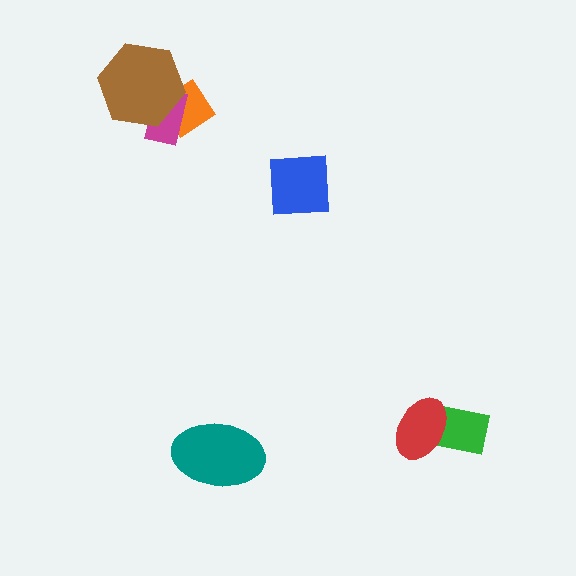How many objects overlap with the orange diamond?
2 objects overlap with the orange diamond.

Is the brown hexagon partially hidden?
No, no other shape covers it.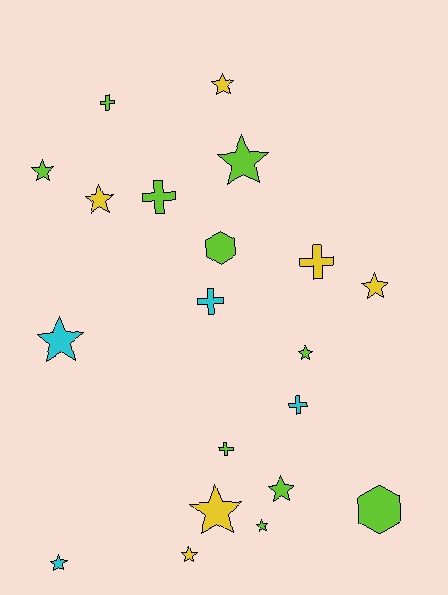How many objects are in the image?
There are 20 objects.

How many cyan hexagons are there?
There are no cyan hexagons.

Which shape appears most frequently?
Star, with 12 objects.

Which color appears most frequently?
Lime, with 10 objects.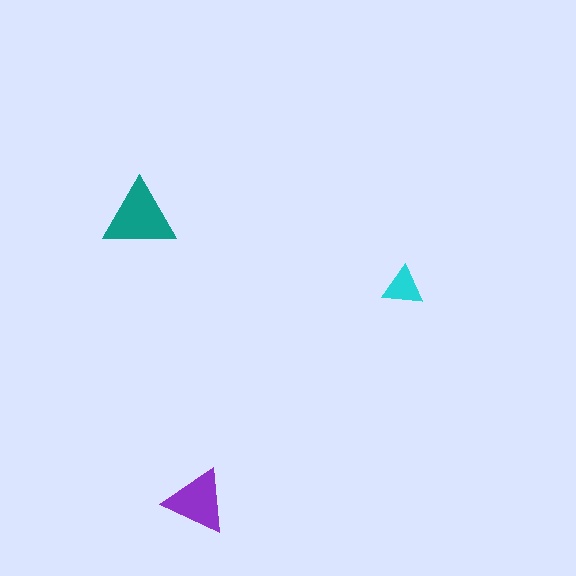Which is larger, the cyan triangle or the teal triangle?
The teal one.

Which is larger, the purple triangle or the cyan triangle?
The purple one.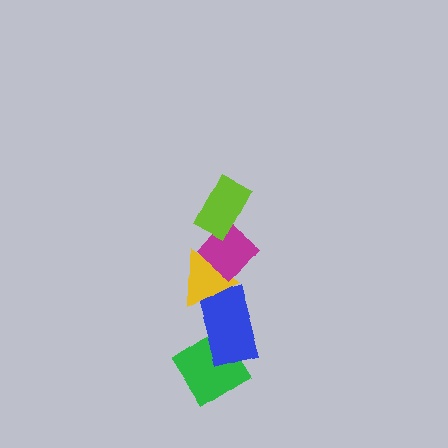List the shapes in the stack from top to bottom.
From top to bottom: the lime rectangle, the magenta diamond, the yellow triangle, the blue rectangle, the green diamond.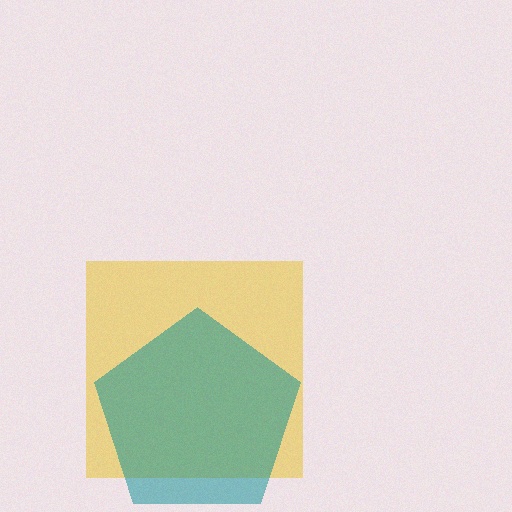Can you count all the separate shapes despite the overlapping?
Yes, there are 2 separate shapes.